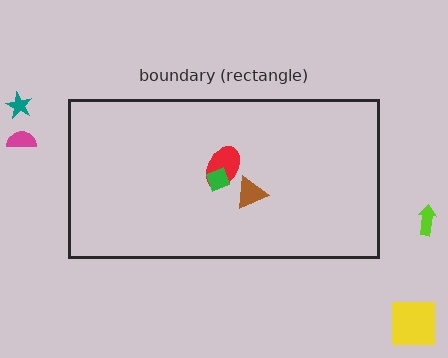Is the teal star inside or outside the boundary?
Outside.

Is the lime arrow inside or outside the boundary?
Outside.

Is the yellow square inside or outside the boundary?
Outside.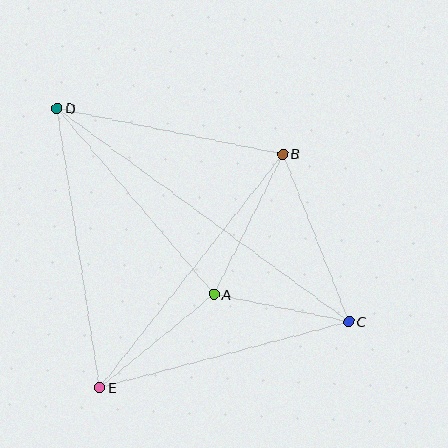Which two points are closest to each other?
Points A and C are closest to each other.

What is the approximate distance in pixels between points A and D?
The distance between A and D is approximately 243 pixels.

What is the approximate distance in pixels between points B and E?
The distance between B and E is approximately 297 pixels.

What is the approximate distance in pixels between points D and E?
The distance between D and E is approximately 282 pixels.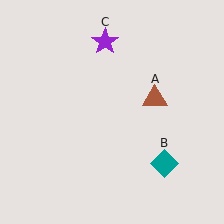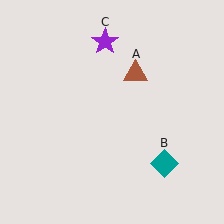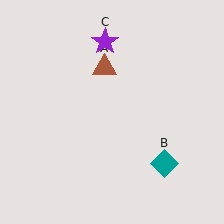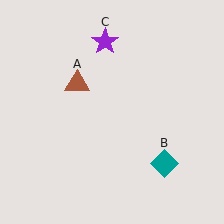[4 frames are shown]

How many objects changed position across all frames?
1 object changed position: brown triangle (object A).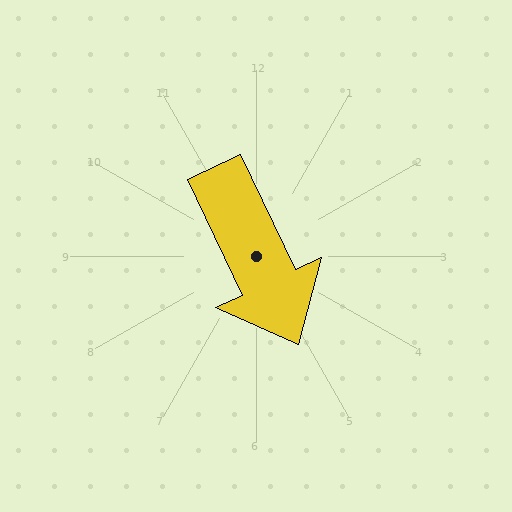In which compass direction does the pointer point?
Southeast.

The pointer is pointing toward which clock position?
Roughly 5 o'clock.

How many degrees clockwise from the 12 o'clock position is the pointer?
Approximately 155 degrees.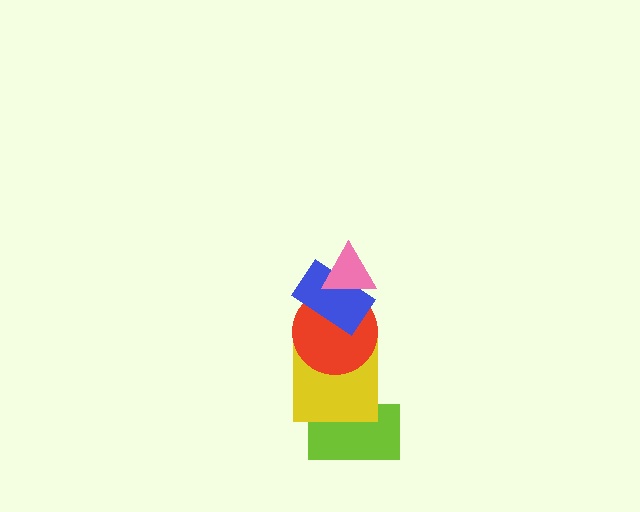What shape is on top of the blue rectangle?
The pink triangle is on top of the blue rectangle.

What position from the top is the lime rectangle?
The lime rectangle is 5th from the top.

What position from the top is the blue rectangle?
The blue rectangle is 2nd from the top.